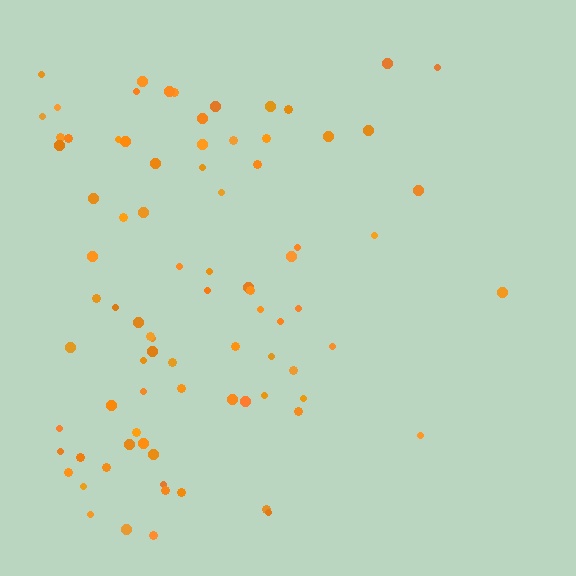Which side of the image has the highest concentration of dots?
The left.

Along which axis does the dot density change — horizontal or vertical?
Horizontal.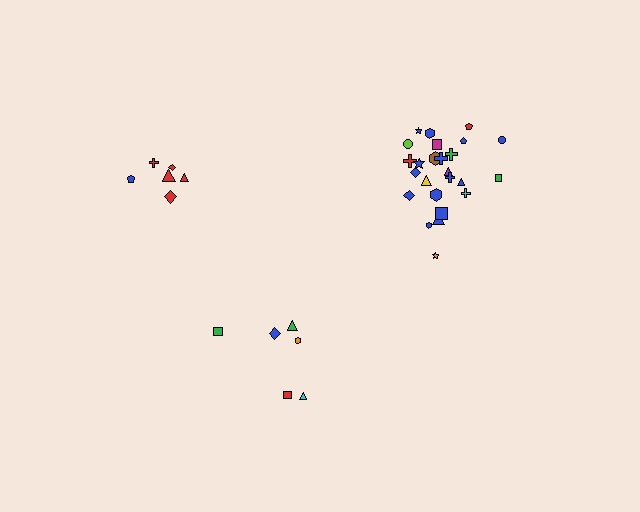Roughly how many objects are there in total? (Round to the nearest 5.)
Roughly 35 objects in total.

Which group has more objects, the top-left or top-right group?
The top-right group.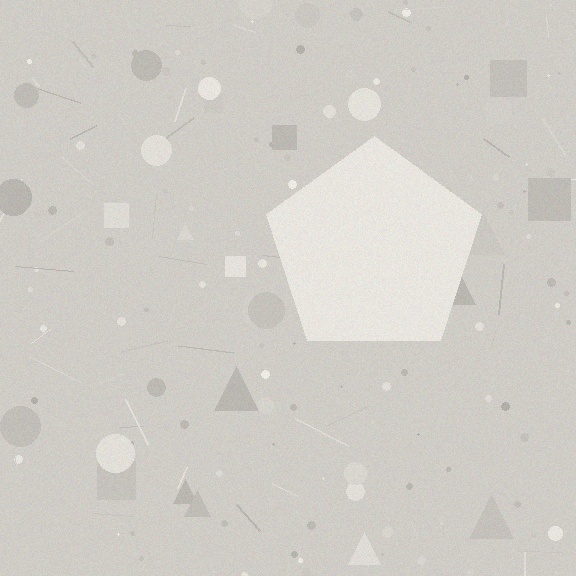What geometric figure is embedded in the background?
A pentagon is embedded in the background.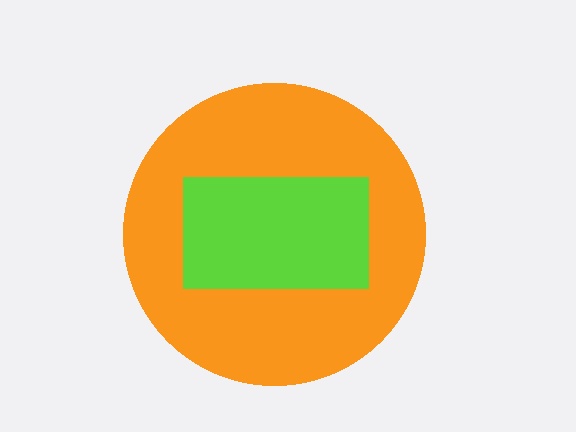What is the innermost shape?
The lime rectangle.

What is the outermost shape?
The orange circle.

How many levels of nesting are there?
2.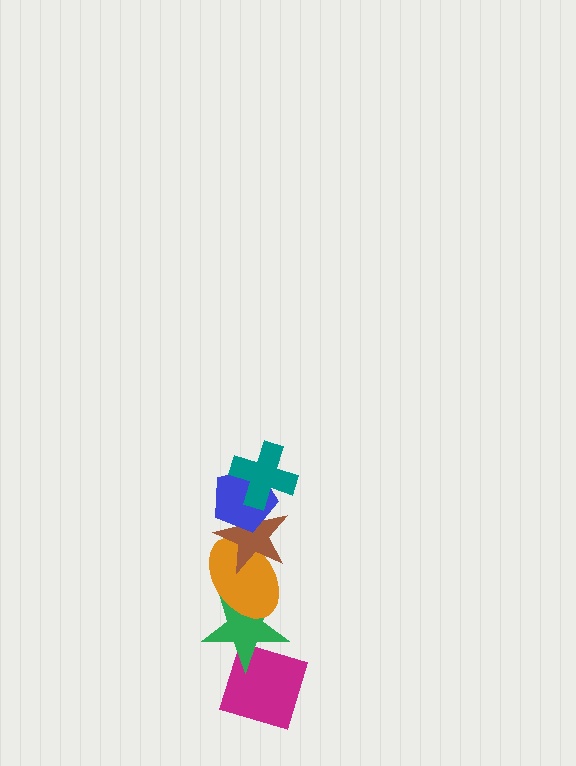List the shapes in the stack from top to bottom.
From top to bottom: the teal cross, the blue pentagon, the brown star, the orange ellipse, the green star, the magenta diamond.